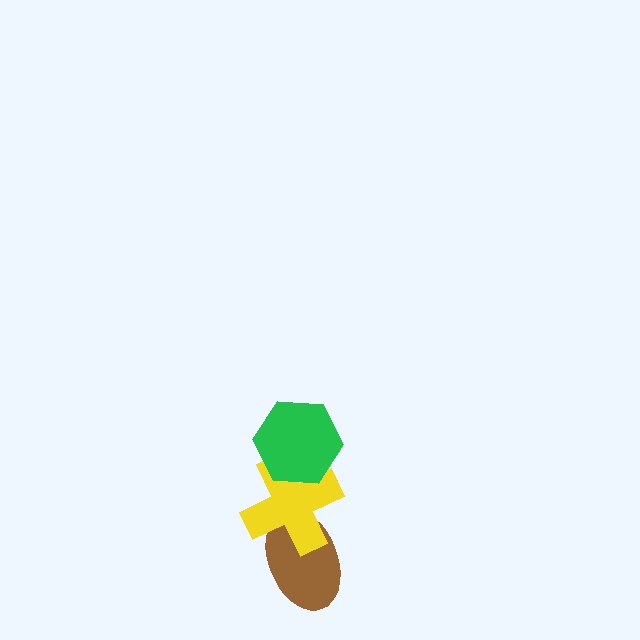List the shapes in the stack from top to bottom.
From top to bottom: the green hexagon, the yellow cross, the brown ellipse.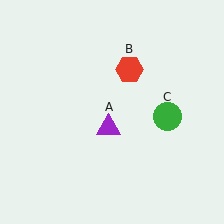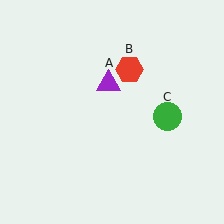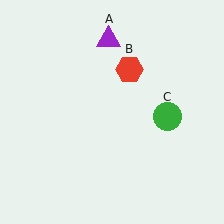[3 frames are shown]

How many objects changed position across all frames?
1 object changed position: purple triangle (object A).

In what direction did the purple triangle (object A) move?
The purple triangle (object A) moved up.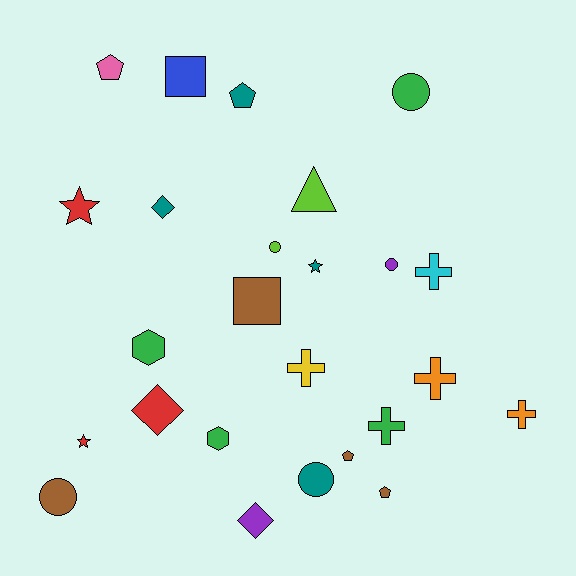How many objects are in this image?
There are 25 objects.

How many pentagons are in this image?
There are 4 pentagons.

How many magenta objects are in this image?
There are no magenta objects.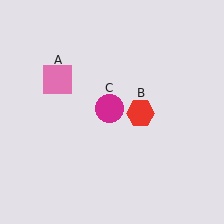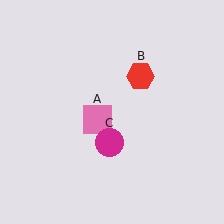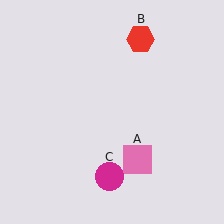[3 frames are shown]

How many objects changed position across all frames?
3 objects changed position: pink square (object A), red hexagon (object B), magenta circle (object C).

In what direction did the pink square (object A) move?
The pink square (object A) moved down and to the right.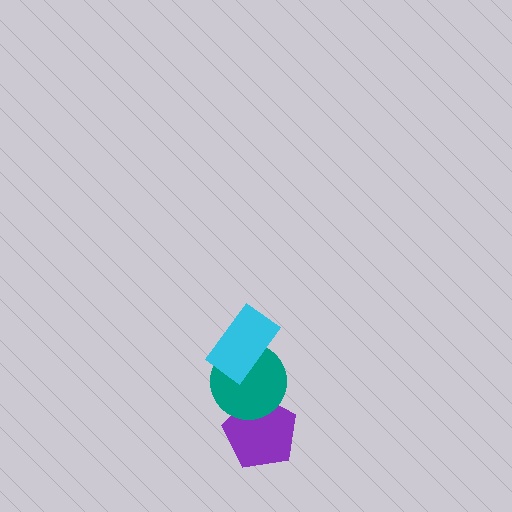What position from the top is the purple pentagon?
The purple pentagon is 3rd from the top.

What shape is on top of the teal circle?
The cyan rectangle is on top of the teal circle.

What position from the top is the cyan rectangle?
The cyan rectangle is 1st from the top.